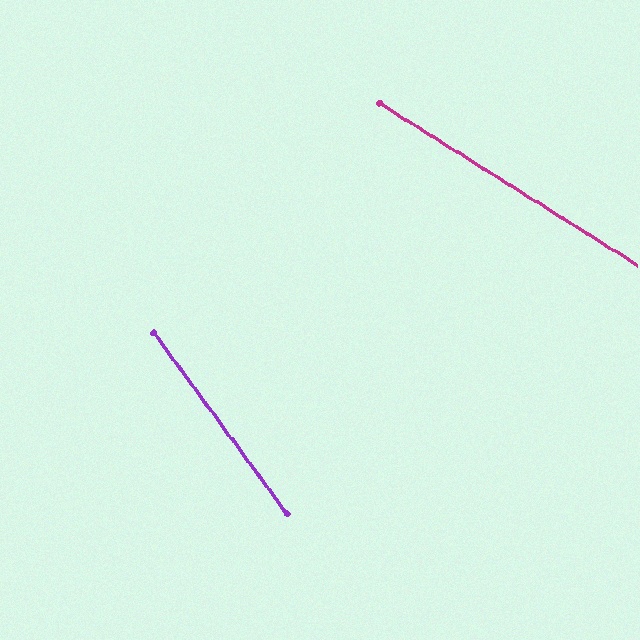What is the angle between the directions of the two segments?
Approximately 22 degrees.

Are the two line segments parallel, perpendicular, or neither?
Neither parallel nor perpendicular — they differ by about 22°.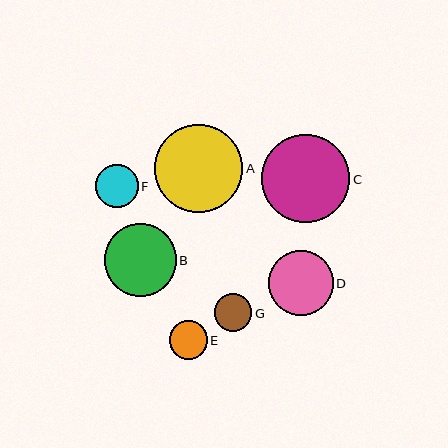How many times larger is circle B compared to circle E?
Circle B is approximately 1.9 times the size of circle E.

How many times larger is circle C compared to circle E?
Circle C is approximately 2.3 times the size of circle E.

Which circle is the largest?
Circle A is the largest with a size of approximately 88 pixels.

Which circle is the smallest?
Circle G is the smallest with a size of approximately 37 pixels.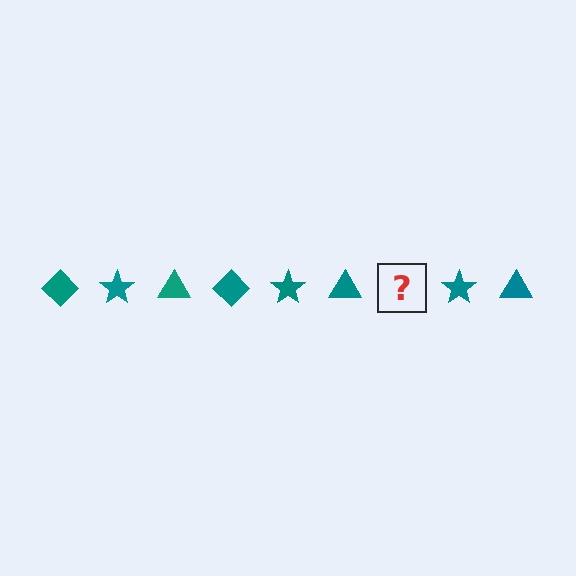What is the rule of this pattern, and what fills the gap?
The rule is that the pattern cycles through diamond, star, triangle shapes in teal. The gap should be filled with a teal diamond.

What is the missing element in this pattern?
The missing element is a teal diamond.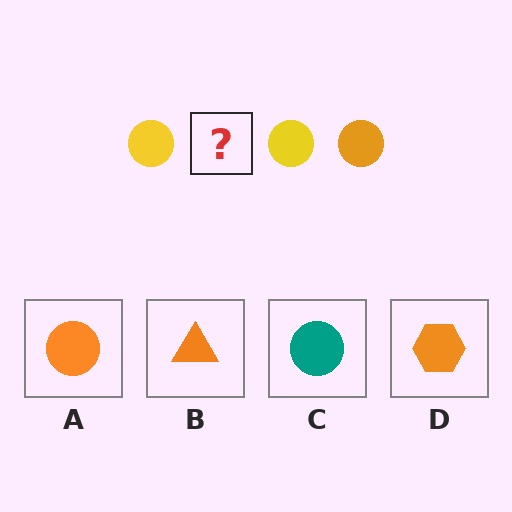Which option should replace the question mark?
Option A.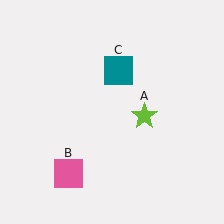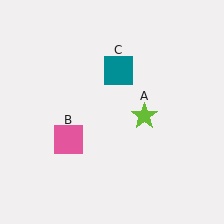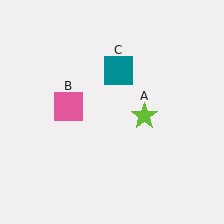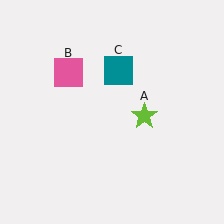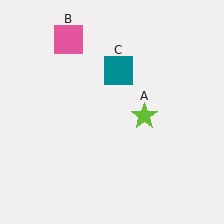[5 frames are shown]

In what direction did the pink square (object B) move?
The pink square (object B) moved up.